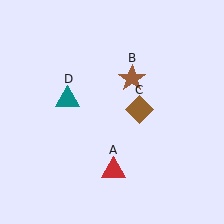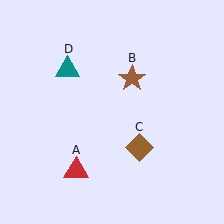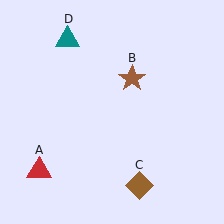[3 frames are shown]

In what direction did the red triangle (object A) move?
The red triangle (object A) moved left.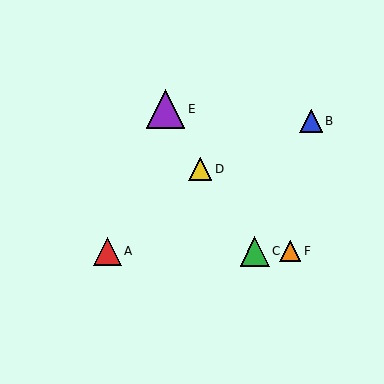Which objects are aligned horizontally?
Objects A, C, F are aligned horizontally.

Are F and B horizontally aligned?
No, F is at y≈251 and B is at y≈121.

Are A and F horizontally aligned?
Yes, both are at y≈251.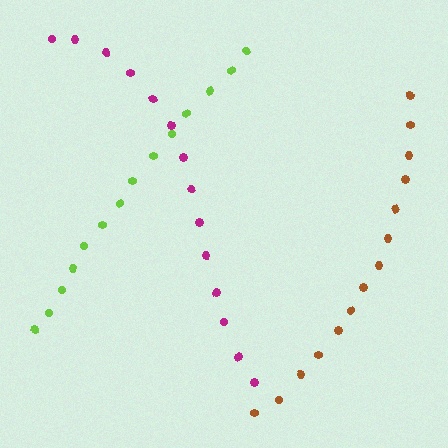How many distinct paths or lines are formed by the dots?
There are 3 distinct paths.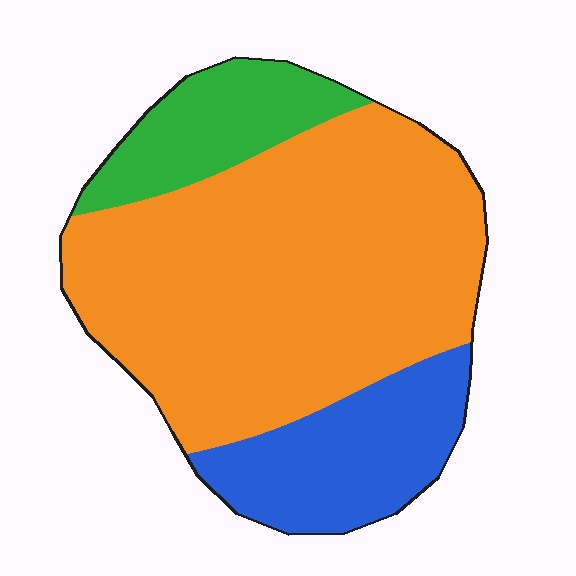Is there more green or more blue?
Blue.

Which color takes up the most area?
Orange, at roughly 65%.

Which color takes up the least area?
Green, at roughly 15%.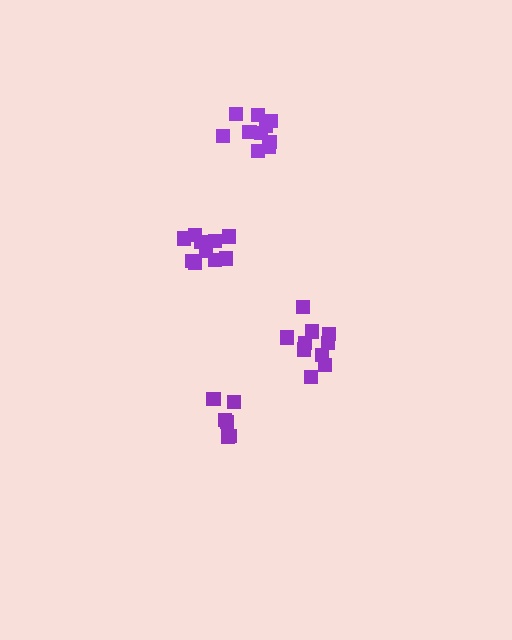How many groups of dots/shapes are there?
There are 4 groups.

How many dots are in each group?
Group 1: 10 dots, Group 2: 6 dots, Group 3: 10 dots, Group 4: 10 dots (36 total).